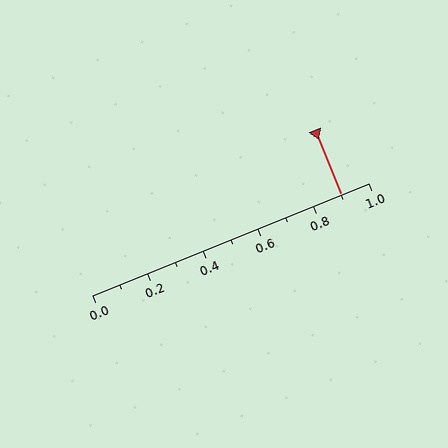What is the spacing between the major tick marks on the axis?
The major ticks are spaced 0.2 apart.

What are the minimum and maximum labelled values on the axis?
The axis runs from 0.0 to 1.0.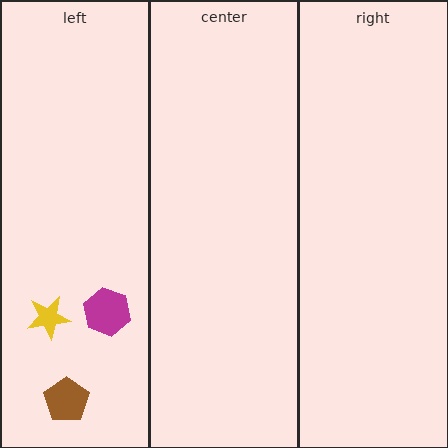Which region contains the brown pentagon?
The left region.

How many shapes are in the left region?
3.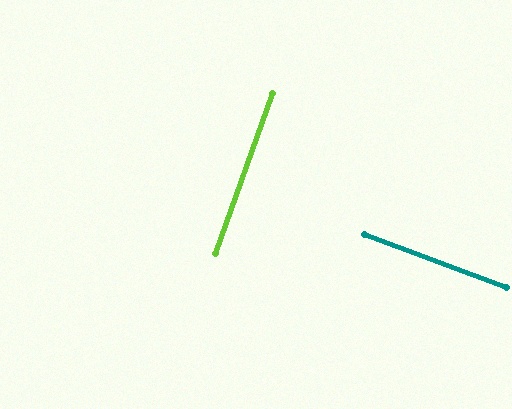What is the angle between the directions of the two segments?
Approximately 89 degrees.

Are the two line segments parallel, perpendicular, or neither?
Perpendicular — they meet at approximately 89°.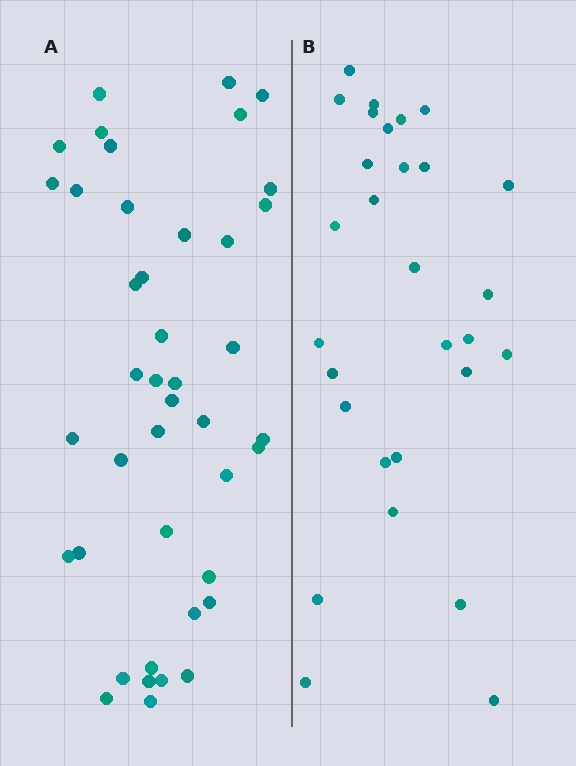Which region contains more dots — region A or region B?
Region A (the left region) has more dots.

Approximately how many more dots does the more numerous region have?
Region A has approximately 15 more dots than region B.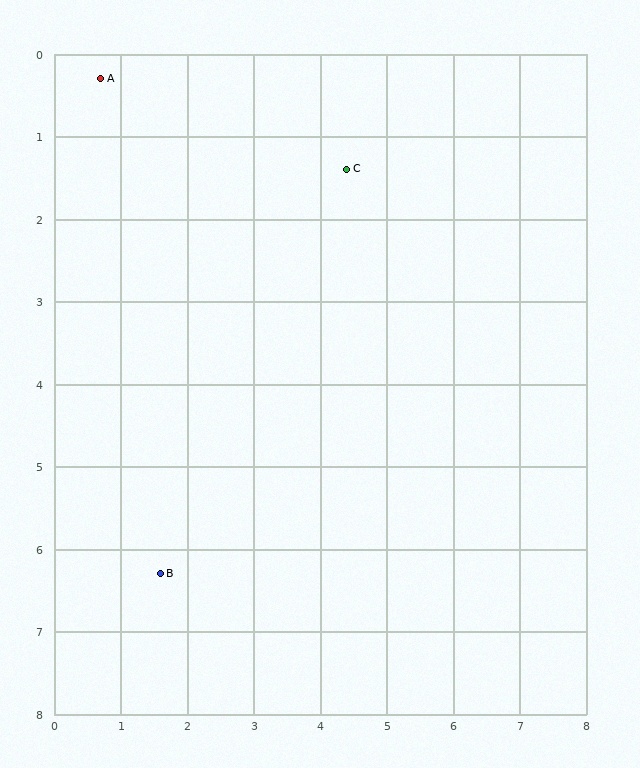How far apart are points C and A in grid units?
Points C and A are about 3.9 grid units apart.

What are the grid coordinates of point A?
Point A is at approximately (0.7, 0.3).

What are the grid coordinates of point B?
Point B is at approximately (1.6, 6.3).